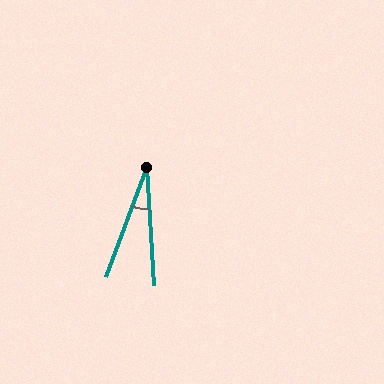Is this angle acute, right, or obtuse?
It is acute.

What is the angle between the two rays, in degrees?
Approximately 23 degrees.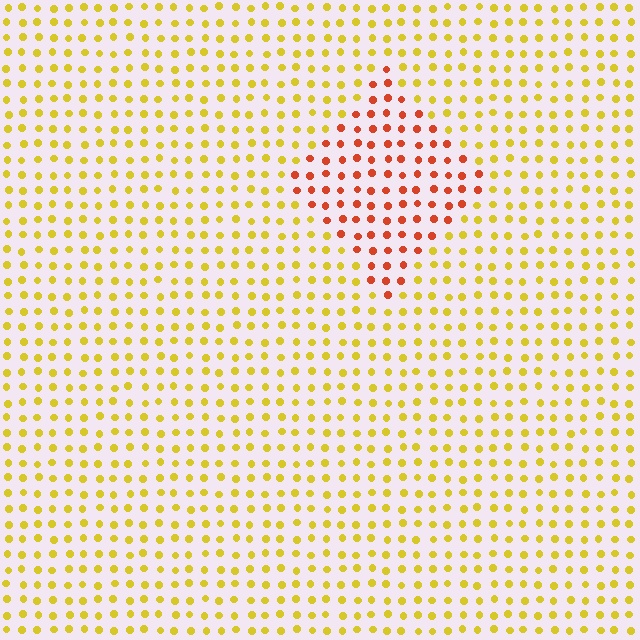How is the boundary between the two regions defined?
The boundary is defined purely by a slight shift in hue (about 46 degrees). Spacing, size, and orientation are identical on both sides.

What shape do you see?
I see a diamond.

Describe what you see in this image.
The image is filled with small yellow elements in a uniform arrangement. A diamond-shaped region is visible where the elements are tinted to a slightly different hue, forming a subtle color boundary.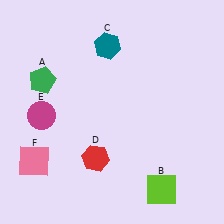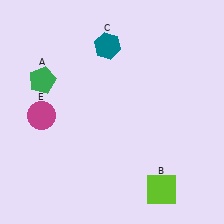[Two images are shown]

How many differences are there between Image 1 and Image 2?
There are 2 differences between the two images.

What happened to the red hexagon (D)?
The red hexagon (D) was removed in Image 2. It was in the bottom-left area of Image 1.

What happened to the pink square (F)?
The pink square (F) was removed in Image 2. It was in the bottom-left area of Image 1.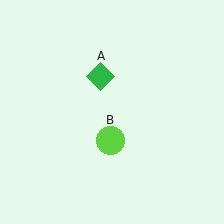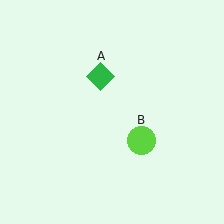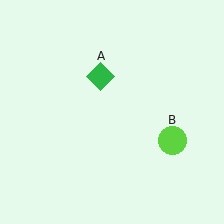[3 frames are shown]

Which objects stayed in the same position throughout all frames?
Green diamond (object A) remained stationary.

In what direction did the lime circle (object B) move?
The lime circle (object B) moved right.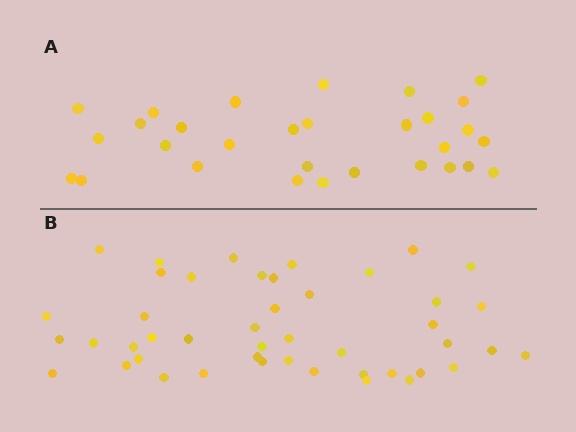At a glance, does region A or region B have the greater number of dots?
Region B (the bottom region) has more dots.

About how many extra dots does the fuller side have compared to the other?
Region B has approximately 15 more dots than region A.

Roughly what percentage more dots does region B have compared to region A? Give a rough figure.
About 50% more.